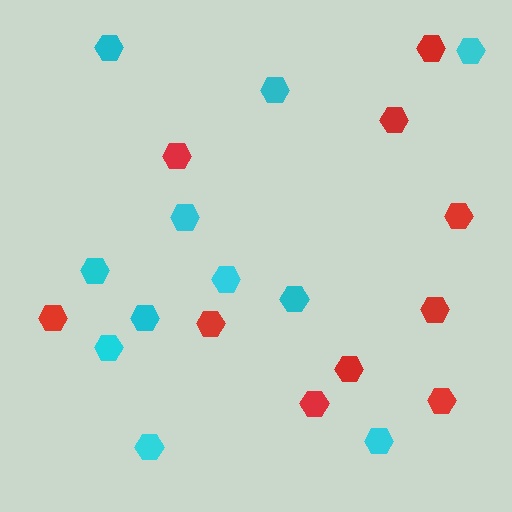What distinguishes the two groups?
There are 2 groups: one group of red hexagons (10) and one group of cyan hexagons (11).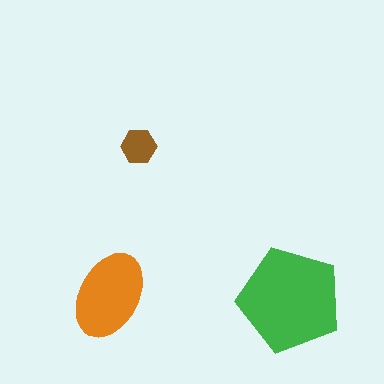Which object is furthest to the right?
The green pentagon is rightmost.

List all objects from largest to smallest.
The green pentagon, the orange ellipse, the brown hexagon.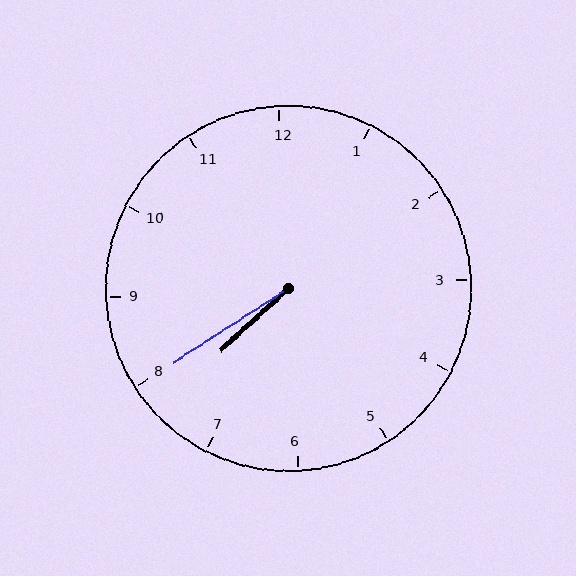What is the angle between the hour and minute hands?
Approximately 10 degrees.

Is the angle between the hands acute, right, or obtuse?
It is acute.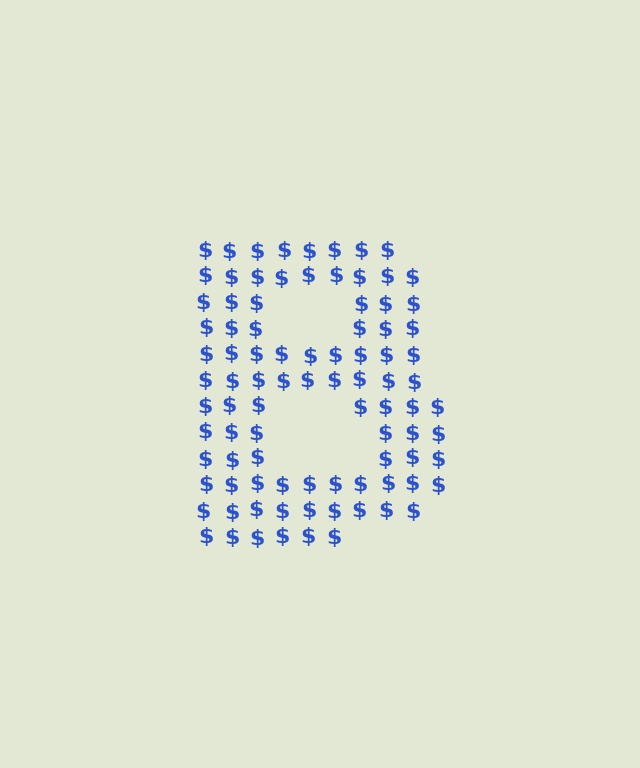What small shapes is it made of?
It is made of small dollar signs.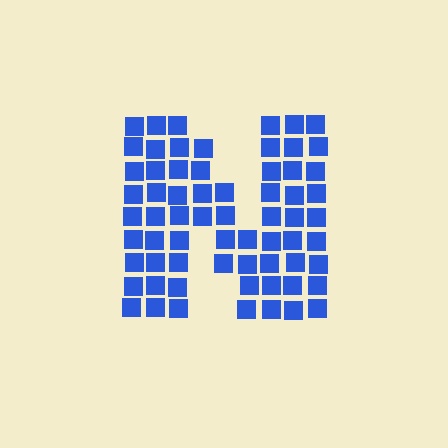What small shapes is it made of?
It is made of small squares.